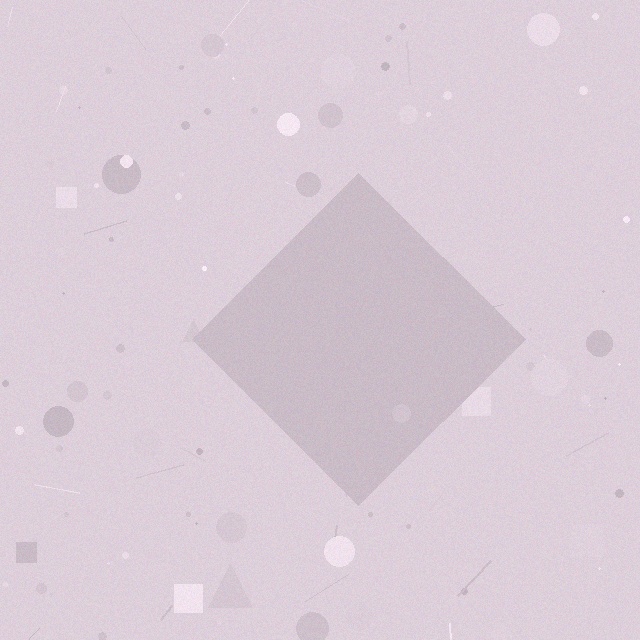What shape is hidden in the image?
A diamond is hidden in the image.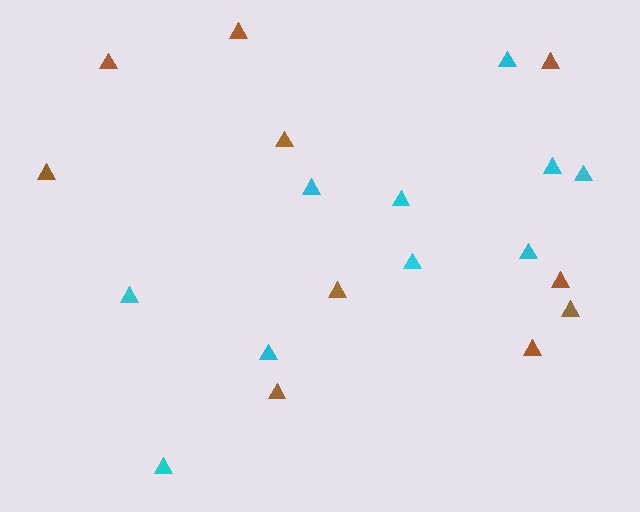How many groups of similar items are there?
There are 2 groups: one group of cyan triangles (10) and one group of brown triangles (10).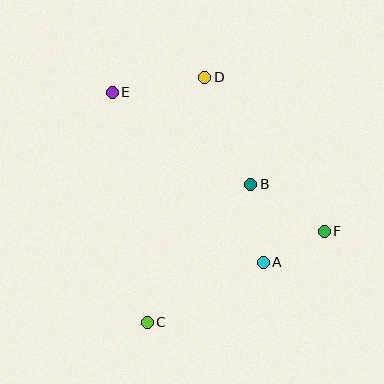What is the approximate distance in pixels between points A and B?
The distance between A and B is approximately 79 pixels.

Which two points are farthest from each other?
Points E and F are farthest from each other.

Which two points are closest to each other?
Points A and F are closest to each other.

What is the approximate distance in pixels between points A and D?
The distance between A and D is approximately 194 pixels.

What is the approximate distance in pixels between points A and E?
The distance between A and E is approximately 227 pixels.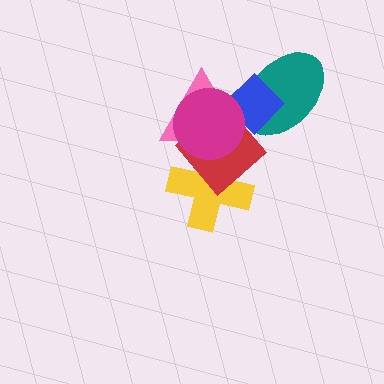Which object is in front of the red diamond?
The magenta circle is in front of the red diamond.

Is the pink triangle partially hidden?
Yes, it is partially covered by another shape.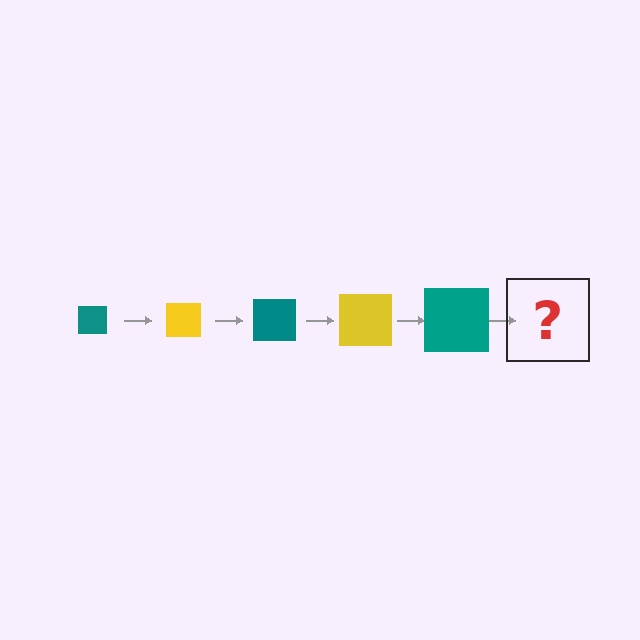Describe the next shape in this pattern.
It should be a yellow square, larger than the previous one.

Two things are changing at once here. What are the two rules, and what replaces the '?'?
The two rules are that the square grows larger each step and the color cycles through teal and yellow. The '?' should be a yellow square, larger than the previous one.